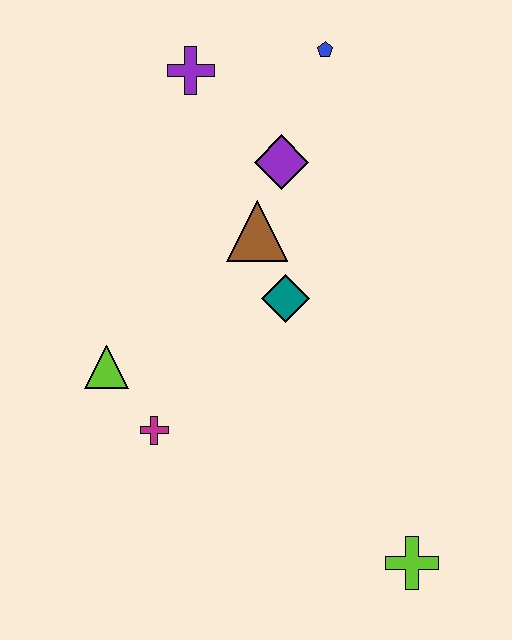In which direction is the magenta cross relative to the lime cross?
The magenta cross is to the left of the lime cross.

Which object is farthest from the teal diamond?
The lime cross is farthest from the teal diamond.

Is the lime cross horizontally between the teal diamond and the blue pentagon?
No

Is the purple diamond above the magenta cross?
Yes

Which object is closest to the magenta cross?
The lime triangle is closest to the magenta cross.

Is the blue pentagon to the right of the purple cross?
Yes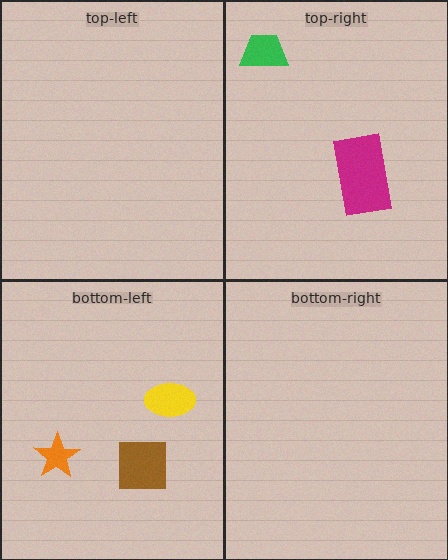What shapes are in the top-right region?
The green trapezoid, the magenta rectangle.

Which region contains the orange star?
The bottom-left region.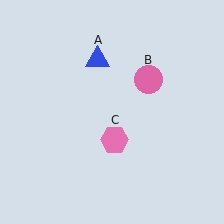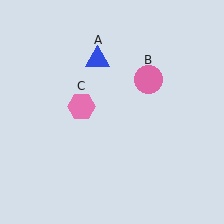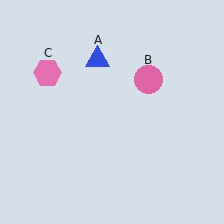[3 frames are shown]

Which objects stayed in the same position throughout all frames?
Blue triangle (object A) and pink circle (object B) remained stationary.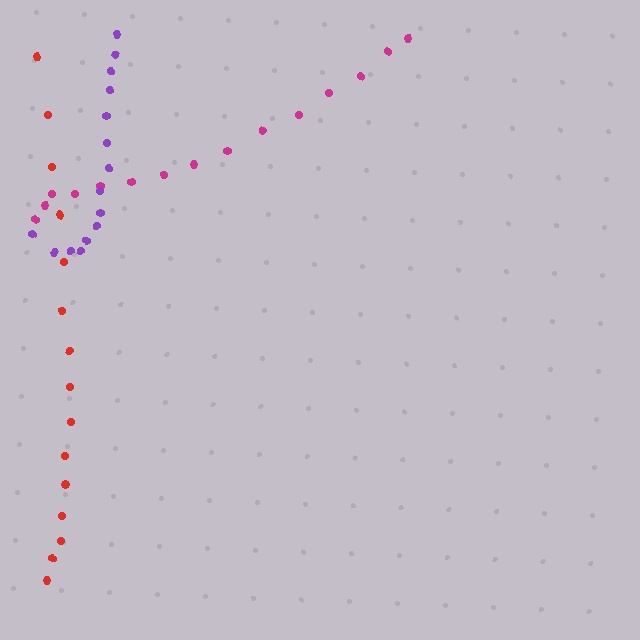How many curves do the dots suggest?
There are 3 distinct paths.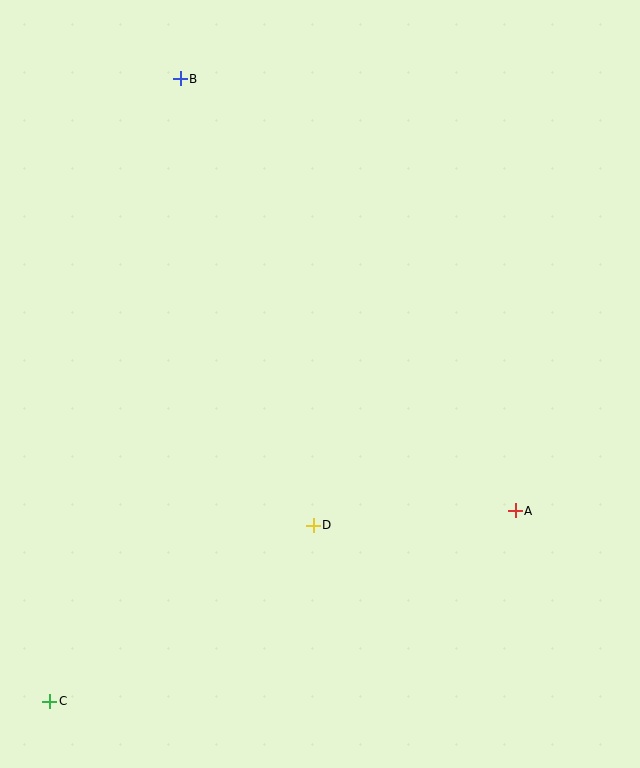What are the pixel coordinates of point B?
Point B is at (180, 79).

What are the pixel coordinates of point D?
Point D is at (313, 525).